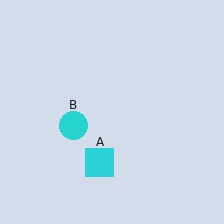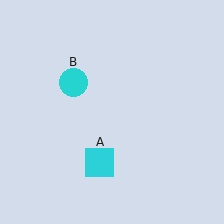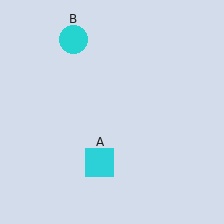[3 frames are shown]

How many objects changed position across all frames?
1 object changed position: cyan circle (object B).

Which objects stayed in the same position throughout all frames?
Cyan square (object A) remained stationary.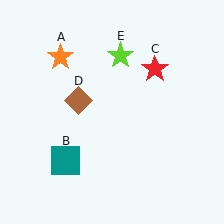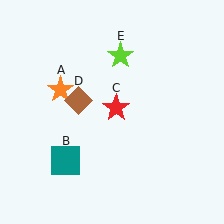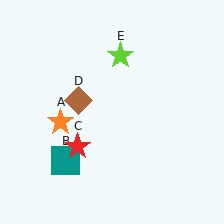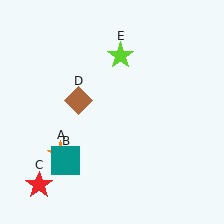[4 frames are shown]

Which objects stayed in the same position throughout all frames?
Teal square (object B) and brown diamond (object D) and lime star (object E) remained stationary.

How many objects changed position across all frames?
2 objects changed position: orange star (object A), red star (object C).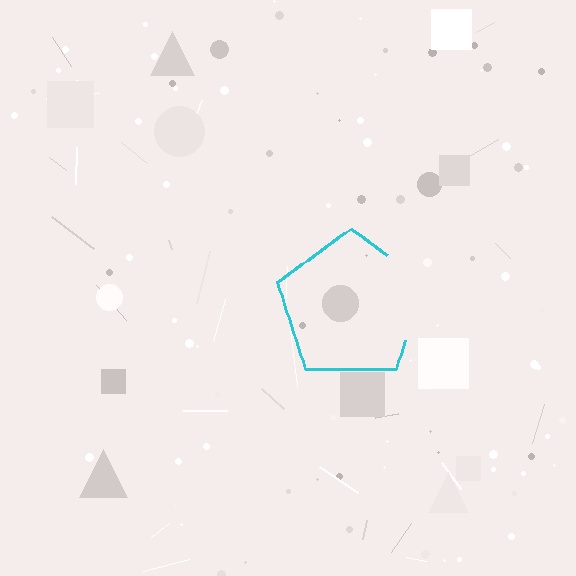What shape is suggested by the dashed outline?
The dashed outline suggests a pentagon.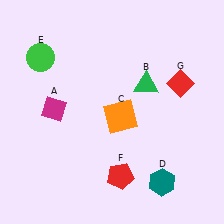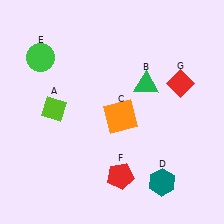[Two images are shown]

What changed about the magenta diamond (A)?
In Image 1, A is magenta. In Image 2, it changed to lime.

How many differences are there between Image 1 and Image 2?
There is 1 difference between the two images.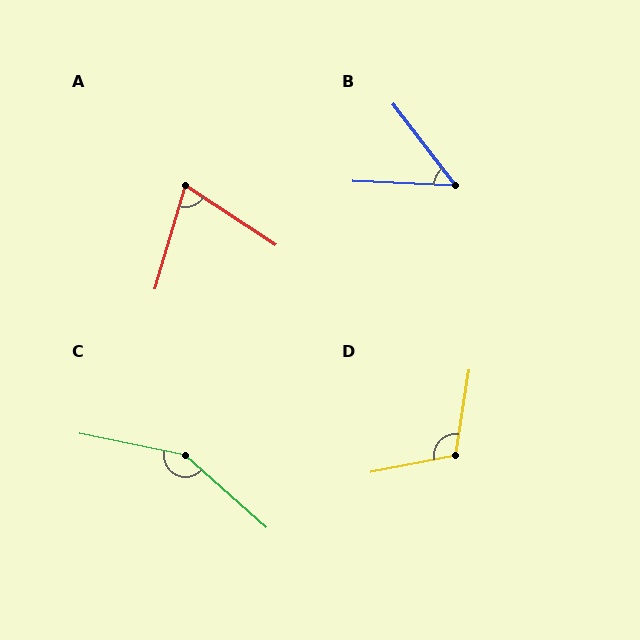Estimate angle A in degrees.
Approximately 73 degrees.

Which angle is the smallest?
B, at approximately 50 degrees.